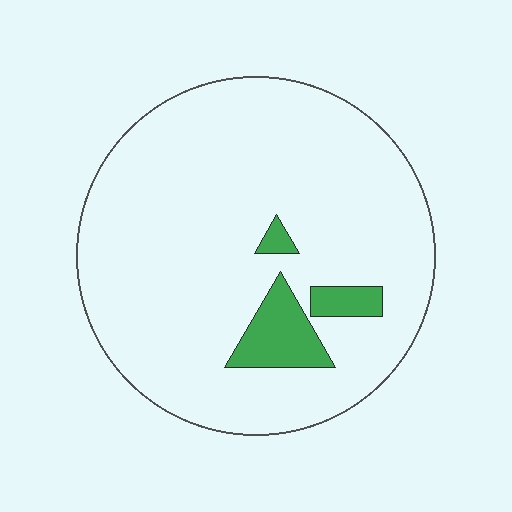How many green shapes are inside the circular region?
3.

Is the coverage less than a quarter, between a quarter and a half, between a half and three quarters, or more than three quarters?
Less than a quarter.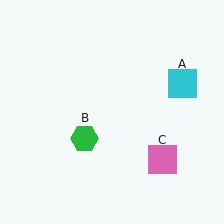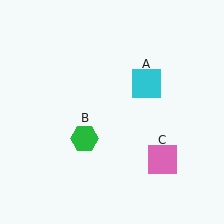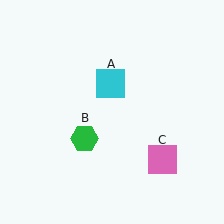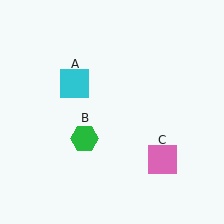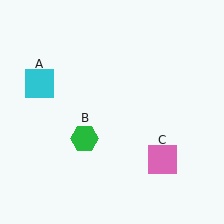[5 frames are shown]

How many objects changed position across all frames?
1 object changed position: cyan square (object A).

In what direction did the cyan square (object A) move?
The cyan square (object A) moved left.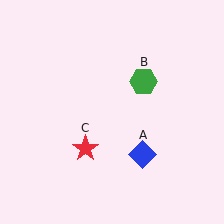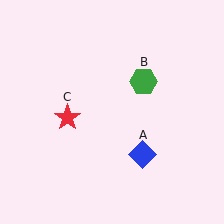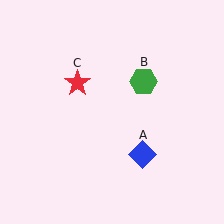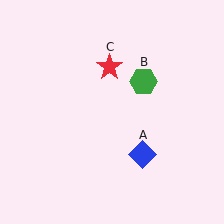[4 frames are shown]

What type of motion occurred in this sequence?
The red star (object C) rotated clockwise around the center of the scene.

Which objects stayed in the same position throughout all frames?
Blue diamond (object A) and green hexagon (object B) remained stationary.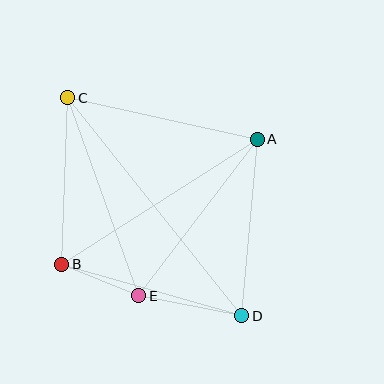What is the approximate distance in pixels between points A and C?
The distance between A and C is approximately 194 pixels.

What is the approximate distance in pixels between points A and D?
The distance between A and D is approximately 177 pixels.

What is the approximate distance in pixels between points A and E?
The distance between A and E is approximately 196 pixels.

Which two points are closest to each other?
Points B and E are closest to each other.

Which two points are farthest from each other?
Points C and D are farthest from each other.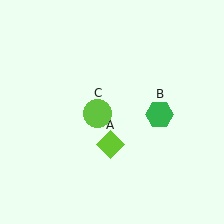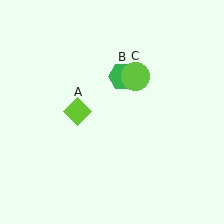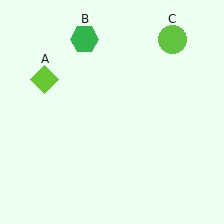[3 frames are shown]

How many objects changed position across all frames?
3 objects changed position: lime diamond (object A), green hexagon (object B), lime circle (object C).